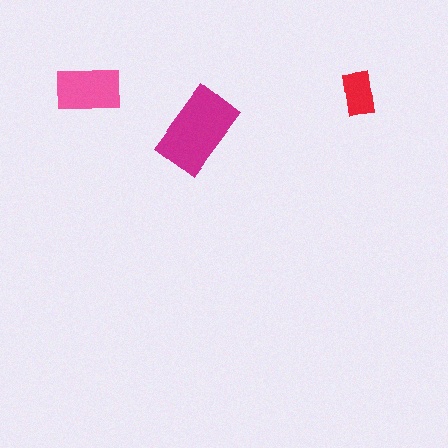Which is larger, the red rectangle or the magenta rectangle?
The magenta one.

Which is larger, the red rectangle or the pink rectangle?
The pink one.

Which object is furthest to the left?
The pink rectangle is leftmost.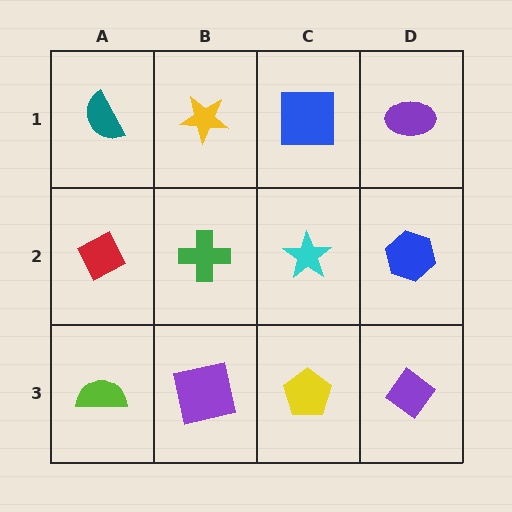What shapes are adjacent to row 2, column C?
A blue square (row 1, column C), a yellow pentagon (row 3, column C), a green cross (row 2, column B), a blue hexagon (row 2, column D).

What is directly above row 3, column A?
A red diamond.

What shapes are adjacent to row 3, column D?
A blue hexagon (row 2, column D), a yellow pentagon (row 3, column C).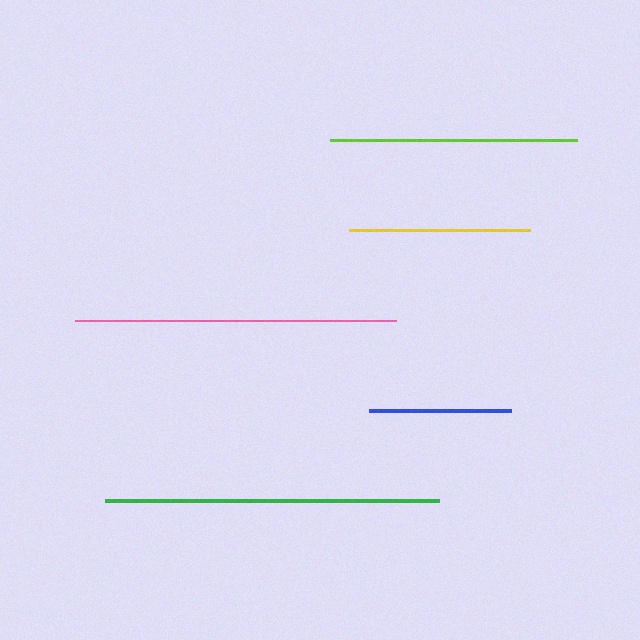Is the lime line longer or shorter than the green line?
The green line is longer than the lime line.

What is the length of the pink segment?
The pink segment is approximately 322 pixels long.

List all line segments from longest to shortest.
From longest to shortest: green, pink, lime, yellow, blue.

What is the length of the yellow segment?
The yellow segment is approximately 181 pixels long.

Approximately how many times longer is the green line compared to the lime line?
The green line is approximately 1.4 times the length of the lime line.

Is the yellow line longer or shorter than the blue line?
The yellow line is longer than the blue line.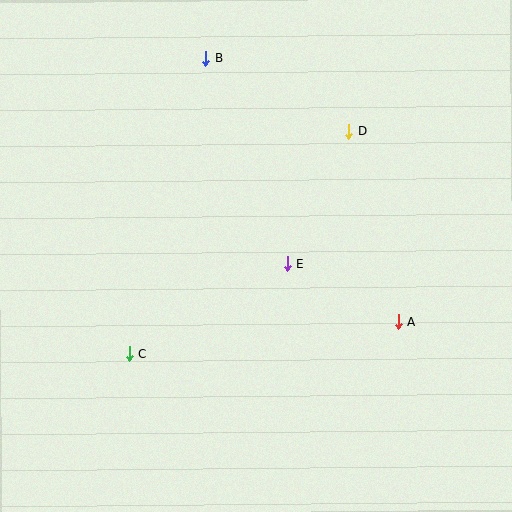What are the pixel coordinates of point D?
Point D is at (349, 131).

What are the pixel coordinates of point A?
Point A is at (398, 322).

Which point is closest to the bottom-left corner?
Point C is closest to the bottom-left corner.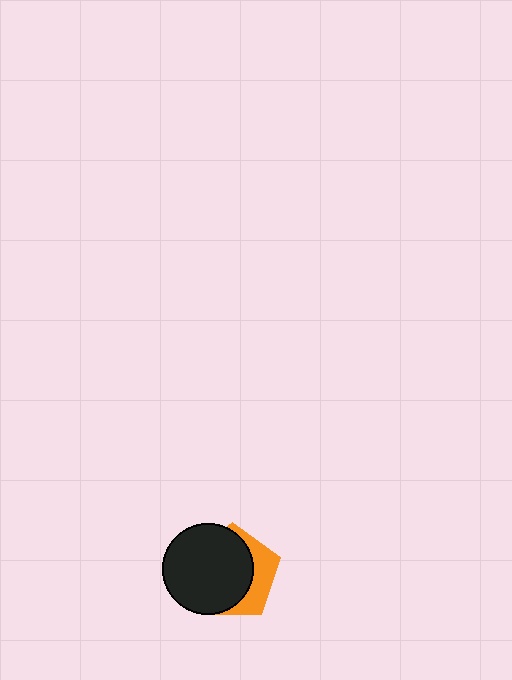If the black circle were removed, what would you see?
You would see the complete orange pentagon.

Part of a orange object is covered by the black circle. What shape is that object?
It is a pentagon.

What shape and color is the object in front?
The object in front is a black circle.